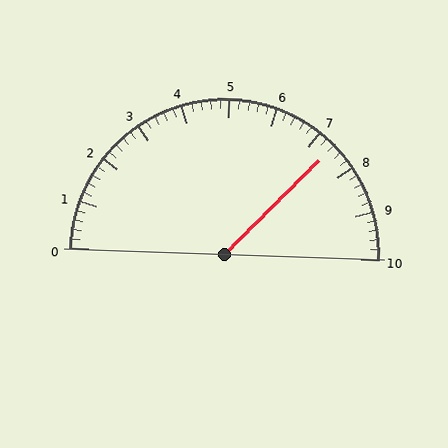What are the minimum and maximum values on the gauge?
The gauge ranges from 0 to 10.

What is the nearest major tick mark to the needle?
The nearest major tick mark is 7.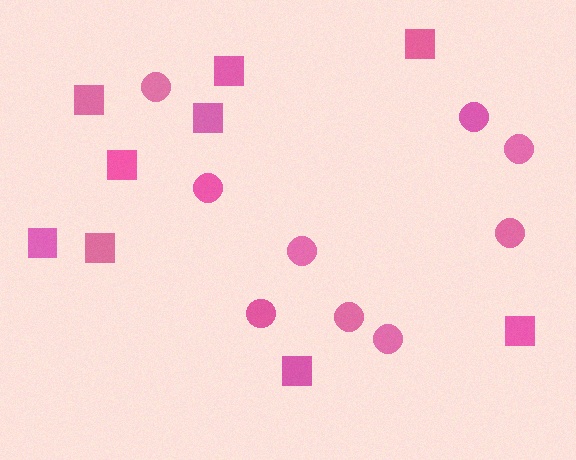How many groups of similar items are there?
There are 2 groups: one group of circles (9) and one group of squares (9).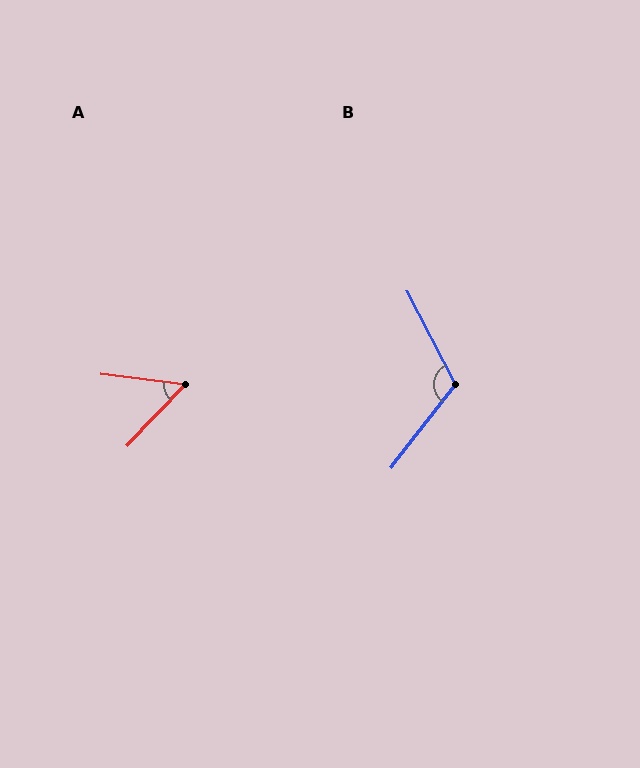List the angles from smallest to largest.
A (53°), B (115°).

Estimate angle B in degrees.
Approximately 115 degrees.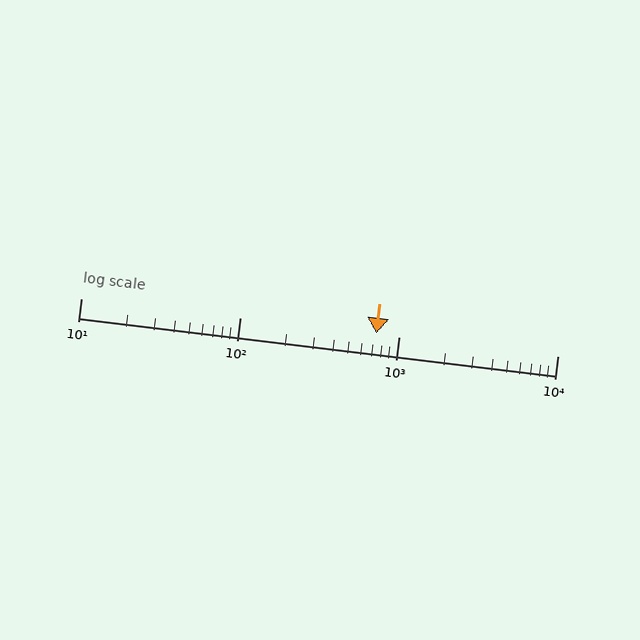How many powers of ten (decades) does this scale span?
The scale spans 3 decades, from 10 to 10000.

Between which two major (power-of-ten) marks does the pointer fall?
The pointer is between 100 and 1000.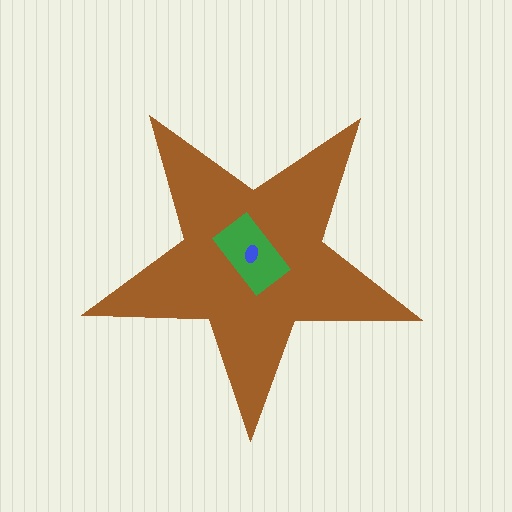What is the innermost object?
The blue ellipse.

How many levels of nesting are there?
3.